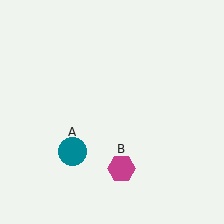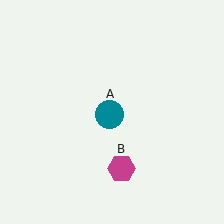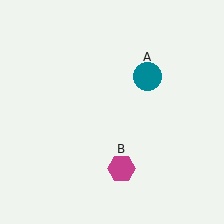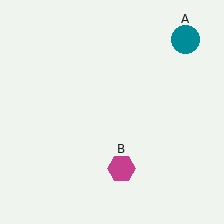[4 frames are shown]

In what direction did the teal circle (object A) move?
The teal circle (object A) moved up and to the right.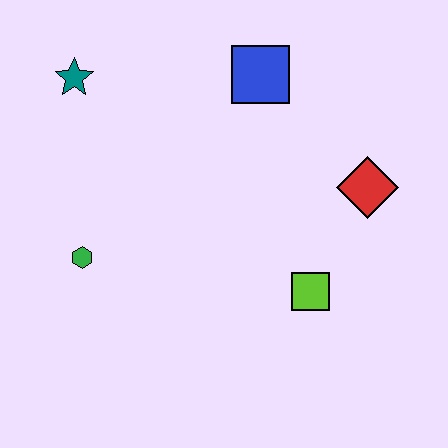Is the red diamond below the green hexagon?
No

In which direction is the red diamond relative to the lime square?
The red diamond is above the lime square.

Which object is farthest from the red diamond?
The teal star is farthest from the red diamond.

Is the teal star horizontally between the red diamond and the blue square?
No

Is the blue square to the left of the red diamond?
Yes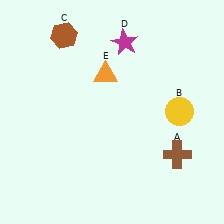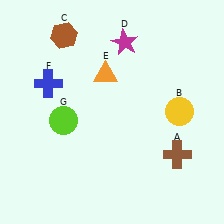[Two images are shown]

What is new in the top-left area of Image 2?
A blue cross (F) was added in the top-left area of Image 2.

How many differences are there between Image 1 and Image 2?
There are 2 differences between the two images.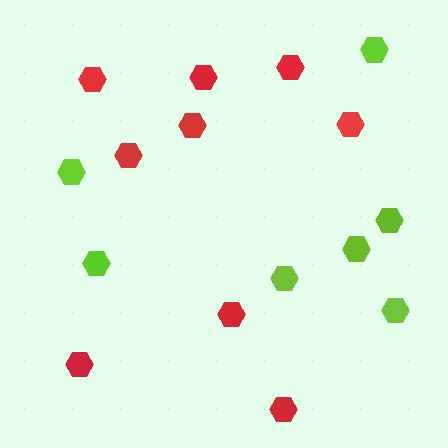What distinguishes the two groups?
There are 2 groups: one group of red hexagons (9) and one group of lime hexagons (7).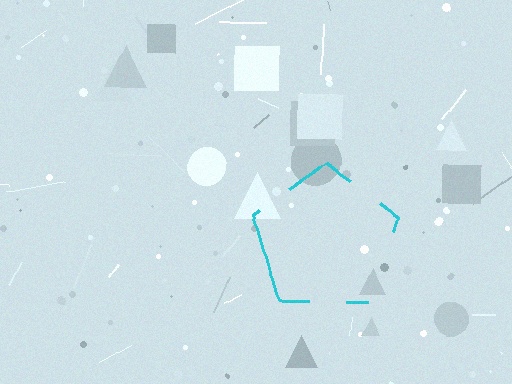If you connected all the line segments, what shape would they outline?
They would outline a pentagon.